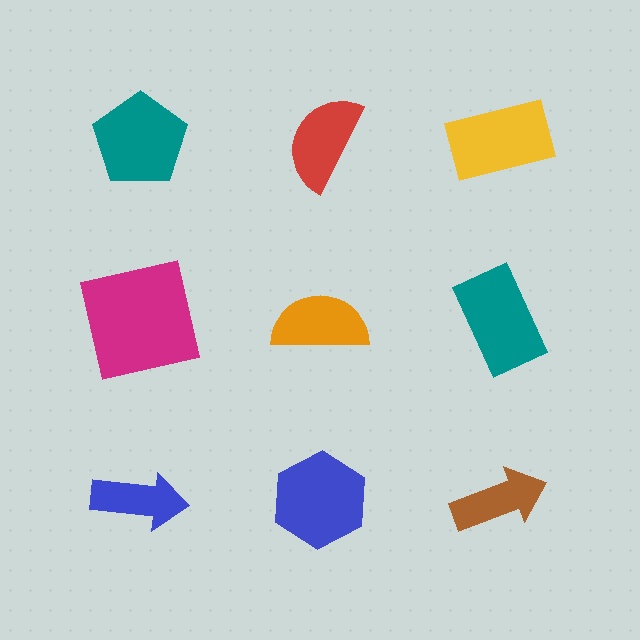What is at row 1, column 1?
A teal pentagon.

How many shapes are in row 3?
3 shapes.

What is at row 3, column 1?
A blue arrow.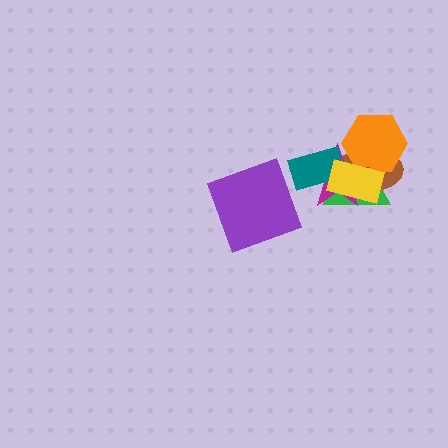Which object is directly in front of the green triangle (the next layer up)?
The brown ellipse is directly in front of the green triangle.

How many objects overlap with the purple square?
0 objects overlap with the purple square.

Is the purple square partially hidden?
No, no other shape covers it.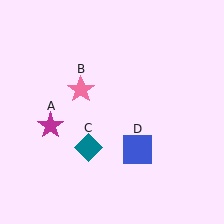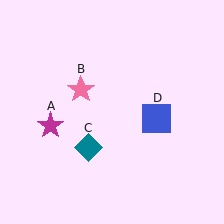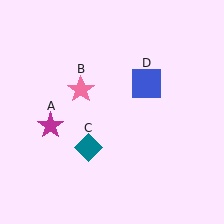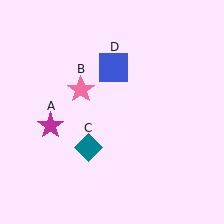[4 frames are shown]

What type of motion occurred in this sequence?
The blue square (object D) rotated counterclockwise around the center of the scene.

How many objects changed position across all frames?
1 object changed position: blue square (object D).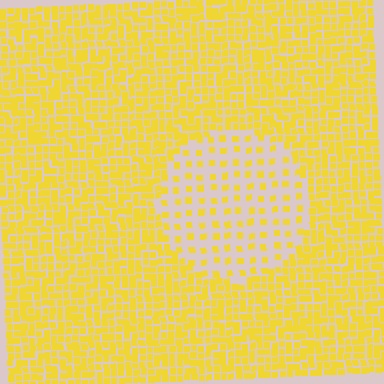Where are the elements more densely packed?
The elements are more densely packed outside the circle boundary.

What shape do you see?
I see a circle.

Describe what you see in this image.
The image contains small yellow elements arranged at two different densities. A circle-shaped region is visible where the elements are less densely packed than the surrounding area.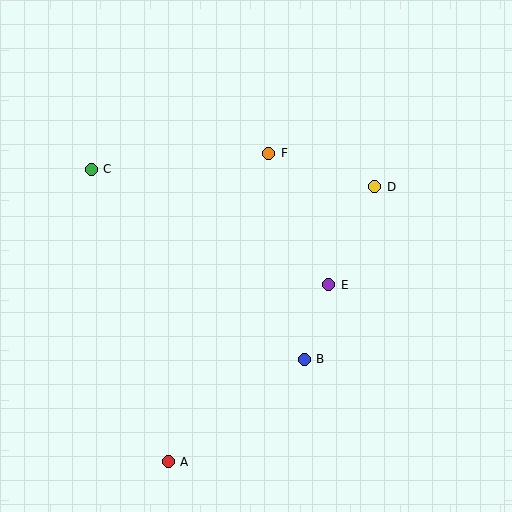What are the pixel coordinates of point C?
Point C is at (91, 169).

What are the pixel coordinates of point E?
Point E is at (329, 285).